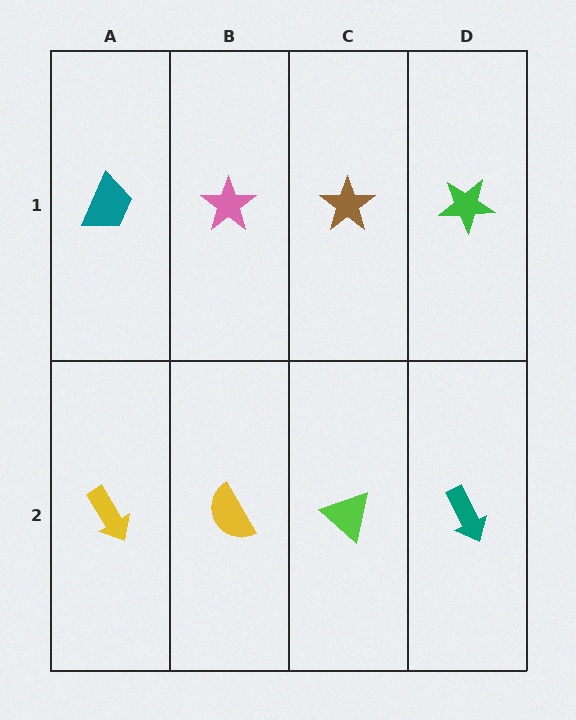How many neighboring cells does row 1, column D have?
2.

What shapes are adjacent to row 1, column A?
A yellow arrow (row 2, column A), a pink star (row 1, column B).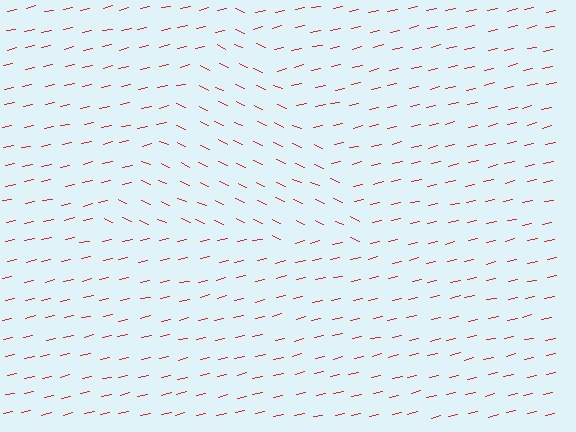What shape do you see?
I see a triangle.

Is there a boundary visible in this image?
Yes, there is a texture boundary formed by a change in line orientation.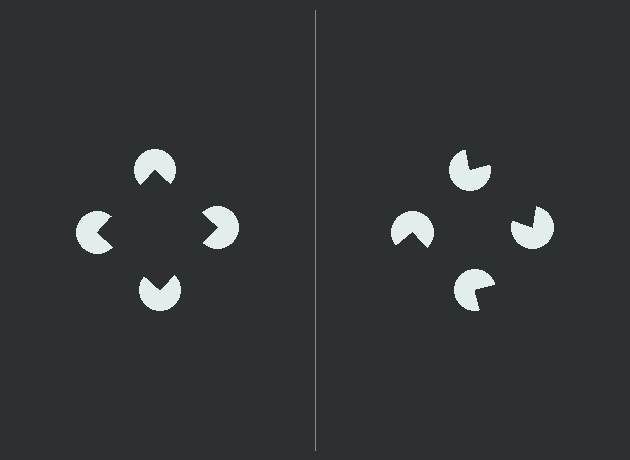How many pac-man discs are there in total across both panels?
8 — 4 on each side.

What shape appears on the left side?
An illusory square.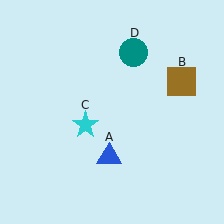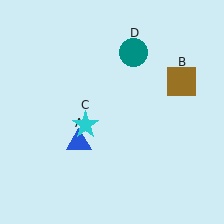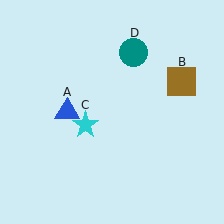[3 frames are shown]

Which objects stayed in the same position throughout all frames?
Brown square (object B) and cyan star (object C) and teal circle (object D) remained stationary.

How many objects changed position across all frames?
1 object changed position: blue triangle (object A).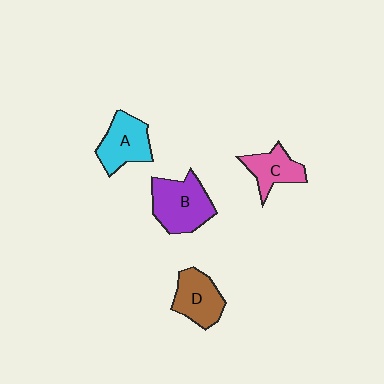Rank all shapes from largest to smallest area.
From largest to smallest: B (purple), A (cyan), D (brown), C (pink).